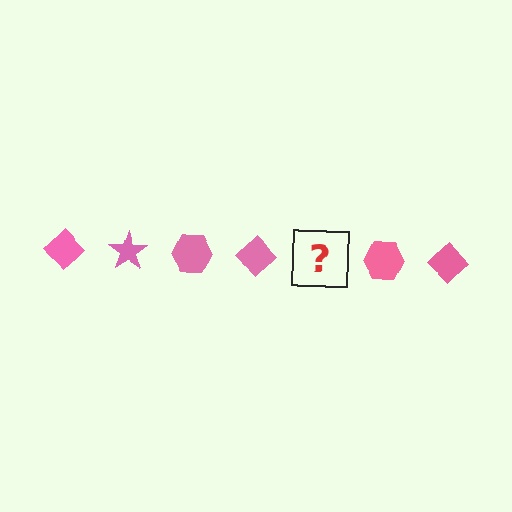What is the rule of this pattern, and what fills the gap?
The rule is that the pattern cycles through diamond, star, hexagon shapes in pink. The gap should be filled with a pink star.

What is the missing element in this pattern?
The missing element is a pink star.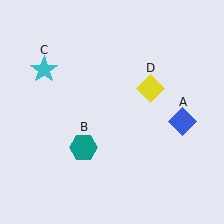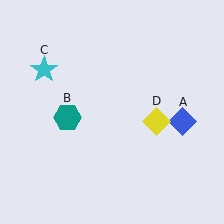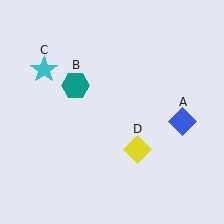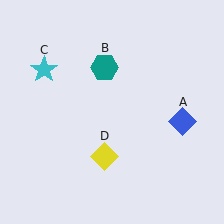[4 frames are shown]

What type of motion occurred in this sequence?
The teal hexagon (object B), yellow diamond (object D) rotated clockwise around the center of the scene.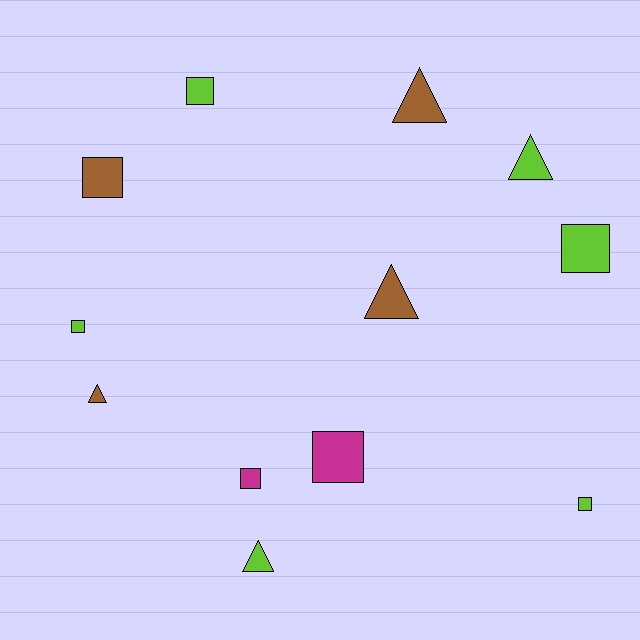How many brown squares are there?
There is 1 brown square.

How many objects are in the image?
There are 12 objects.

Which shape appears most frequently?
Square, with 7 objects.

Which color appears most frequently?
Lime, with 6 objects.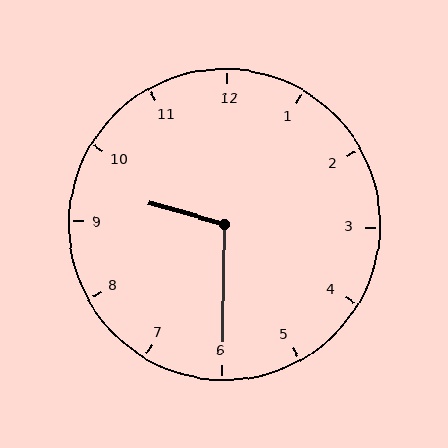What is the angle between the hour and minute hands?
Approximately 105 degrees.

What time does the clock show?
9:30.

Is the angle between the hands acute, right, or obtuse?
It is obtuse.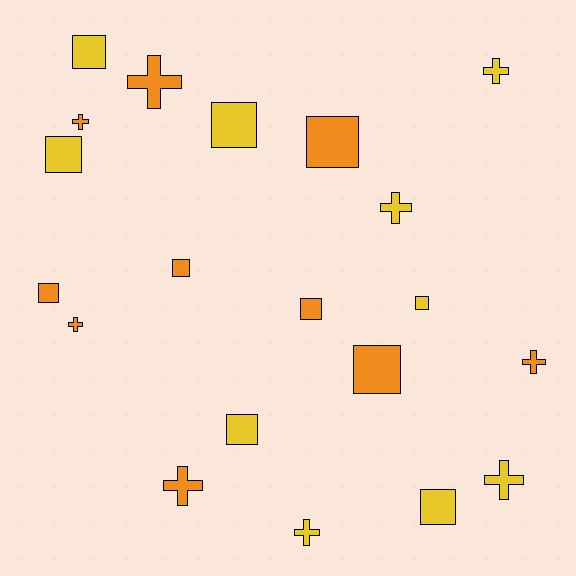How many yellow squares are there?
There are 6 yellow squares.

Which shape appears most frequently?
Square, with 11 objects.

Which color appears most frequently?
Yellow, with 10 objects.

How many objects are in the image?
There are 20 objects.